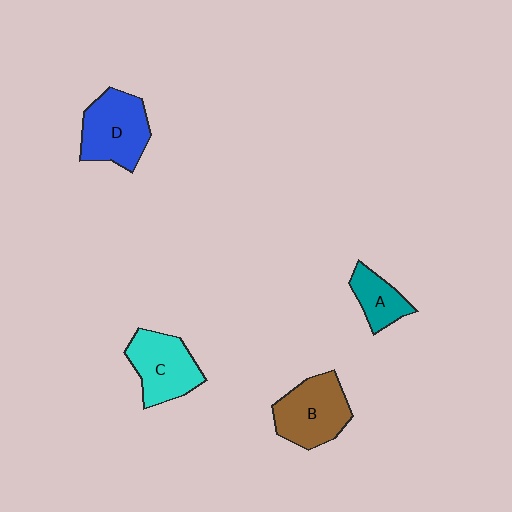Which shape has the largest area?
Shape D (blue).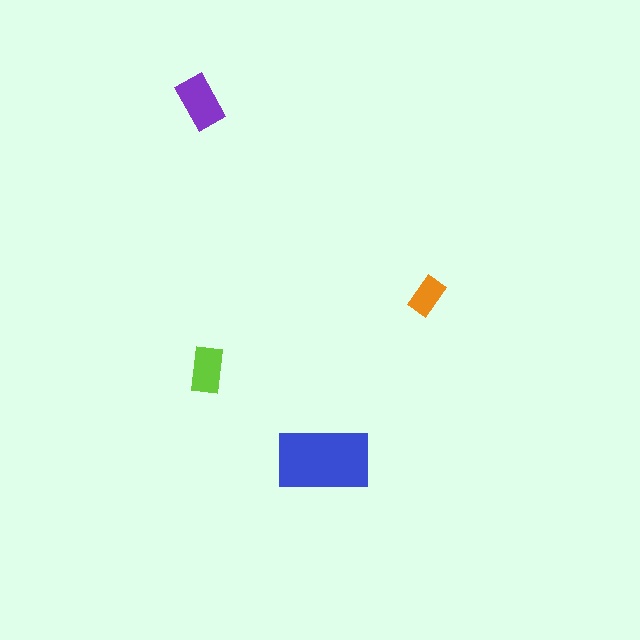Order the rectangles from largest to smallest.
the blue one, the purple one, the lime one, the orange one.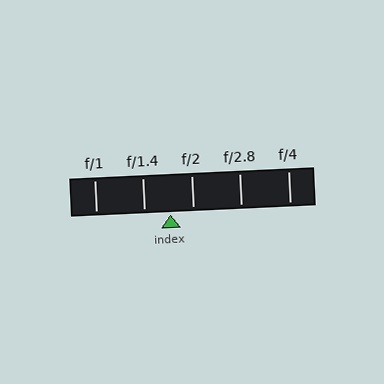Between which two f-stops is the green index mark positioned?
The index mark is between f/1.4 and f/2.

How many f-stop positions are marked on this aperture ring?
There are 5 f-stop positions marked.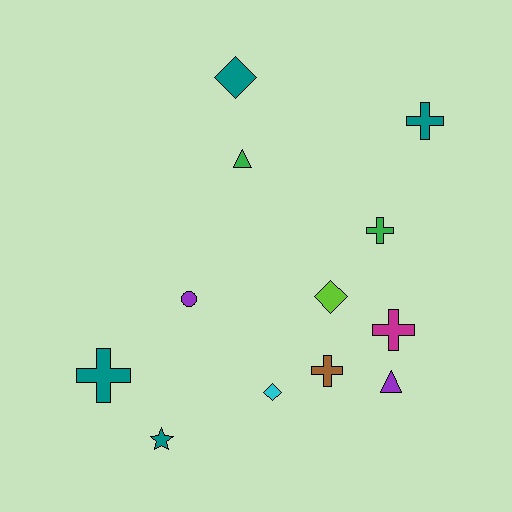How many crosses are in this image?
There are 5 crosses.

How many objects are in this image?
There are 12 objects.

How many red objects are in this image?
There are no red objects.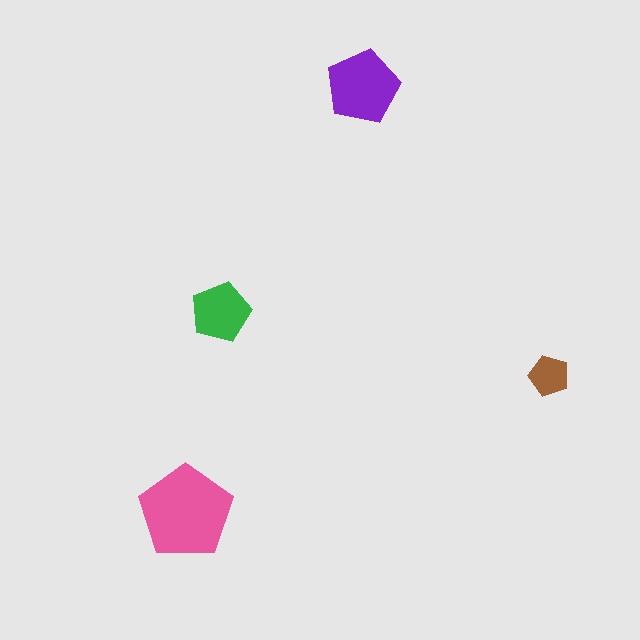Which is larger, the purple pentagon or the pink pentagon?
The pink one.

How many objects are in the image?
There are 4 objects in the image.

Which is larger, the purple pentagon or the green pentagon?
The purple one.